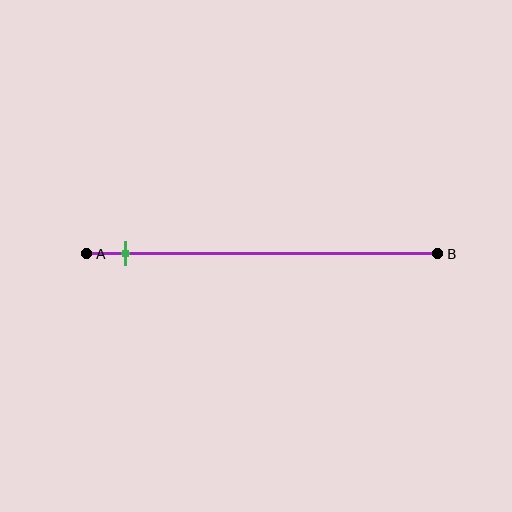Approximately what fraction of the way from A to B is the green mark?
The green mark is approximately 10% of the way from A to B.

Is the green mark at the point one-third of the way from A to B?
No, the mark is at about 10% from A, not at the 33% one-third point.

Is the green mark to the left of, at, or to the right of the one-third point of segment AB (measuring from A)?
The green mark is to the left of the one-third point of segment AB.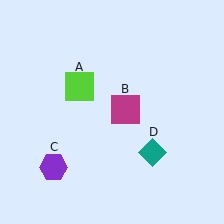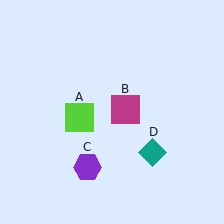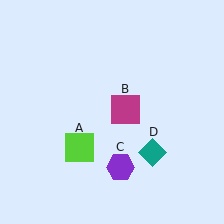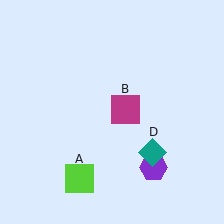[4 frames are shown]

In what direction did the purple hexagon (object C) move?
The purple hexagon (object C) moved right.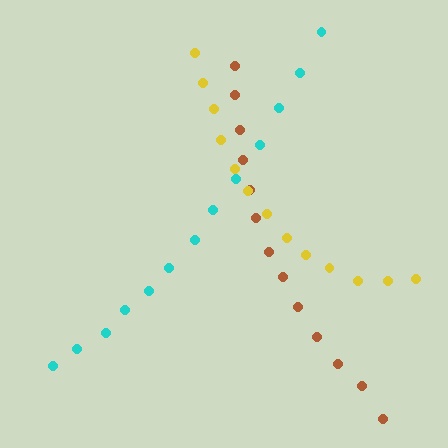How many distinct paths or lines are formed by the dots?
There are 3 distinct paths.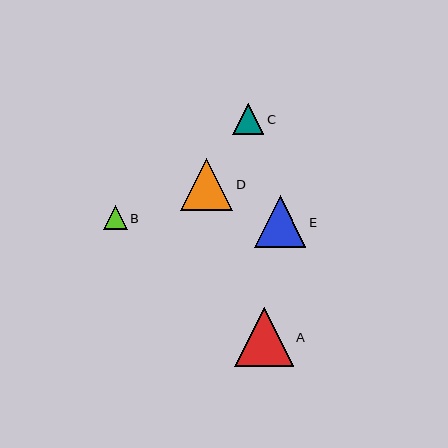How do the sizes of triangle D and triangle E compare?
Triangle D and triangle E are approximately the same size.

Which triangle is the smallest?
Triangle B is the smallest with a size of approximately 24 pixels.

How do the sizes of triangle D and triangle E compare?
Triangle D and triangle E are approximately the same size.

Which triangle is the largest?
Triangle A is the largest with a size of approximately 59 pixels.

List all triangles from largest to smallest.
From largest to smallest: A, D, E, C, B.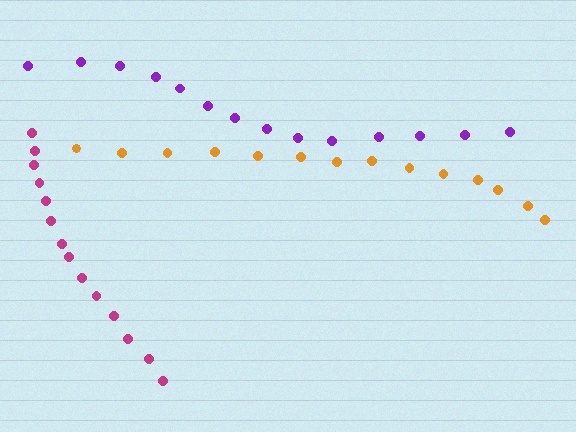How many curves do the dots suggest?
There are 3 distinct paths.